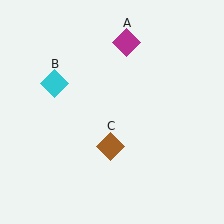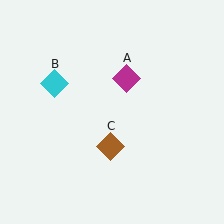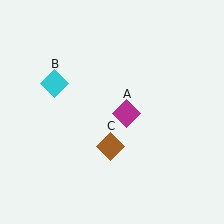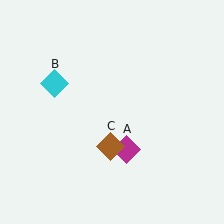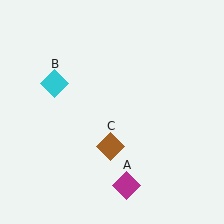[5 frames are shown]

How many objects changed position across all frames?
1 object changed position: magenta diamond (object A).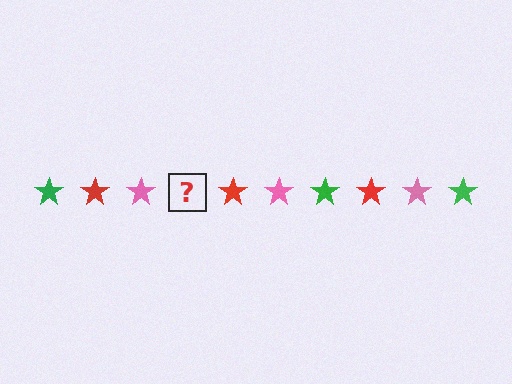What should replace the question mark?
The question mark should be replaced with a green star.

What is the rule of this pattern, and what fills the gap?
The rule is that the pattern cycles through green, red, pink stars. The gap should be filled with a green star.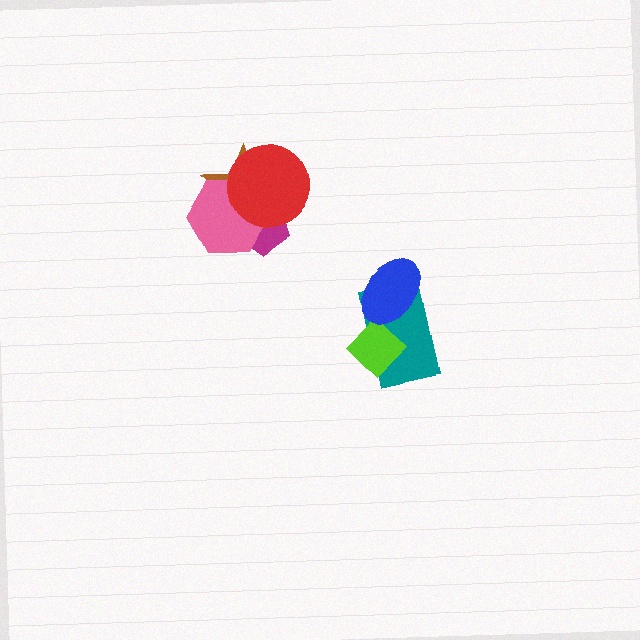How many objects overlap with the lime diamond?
2 objects overlap with the lime diamond.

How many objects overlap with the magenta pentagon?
3 objects overlap with the magenta pentagon.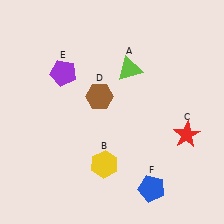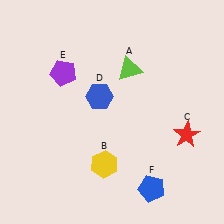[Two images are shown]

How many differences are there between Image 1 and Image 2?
There is 1 difference between the two images.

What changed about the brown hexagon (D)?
In Image 1, D is brown. In Image 2, it changed to blue.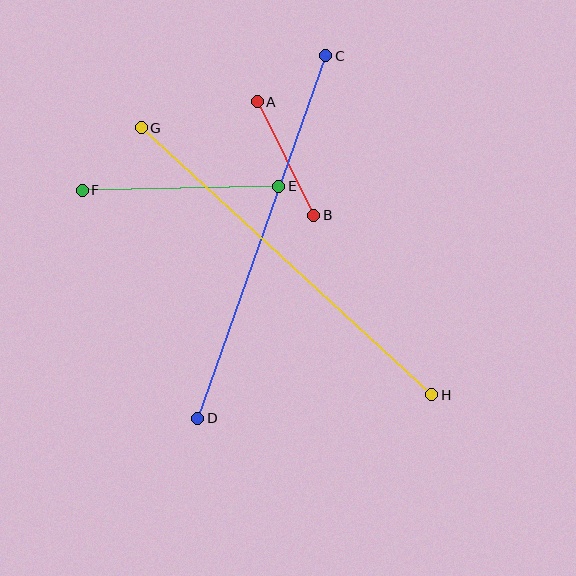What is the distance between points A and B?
The distance is approximately 127 pixels.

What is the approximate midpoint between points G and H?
The midpoint is at approximately (287, 261) pixels.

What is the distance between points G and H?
The distance is approximately 394 pixels.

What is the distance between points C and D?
The distance is approximately 385 pixels.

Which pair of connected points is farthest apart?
Points G and H are farthest apart.